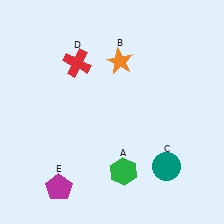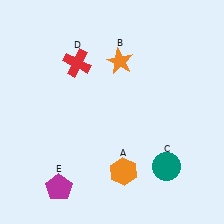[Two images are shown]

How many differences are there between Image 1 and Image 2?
There is 1 difference between the two images.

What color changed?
The hexagon (A) changed from green in Image 1 to orange in Image 2.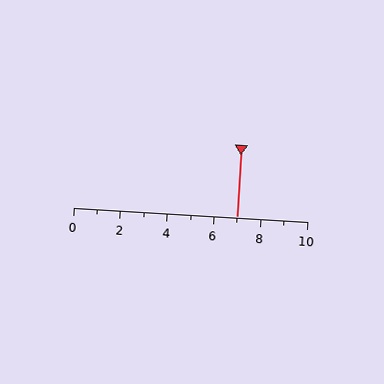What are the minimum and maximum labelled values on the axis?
The axis runs from 0 to 10.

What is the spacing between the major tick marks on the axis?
The major ticks are spaced 2 apart.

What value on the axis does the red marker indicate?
The marker indicates approximately 7.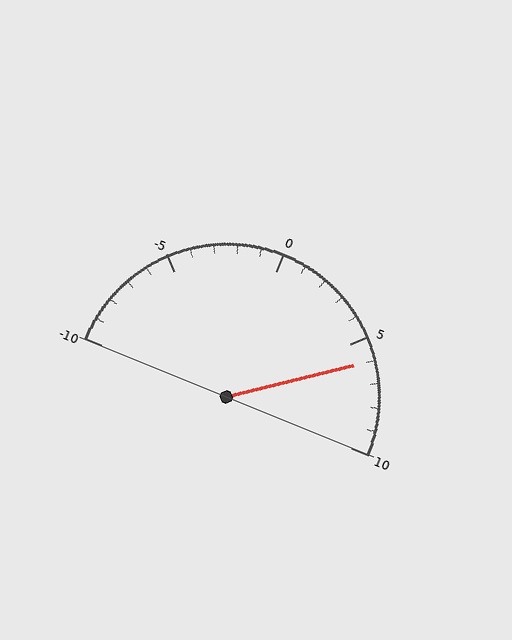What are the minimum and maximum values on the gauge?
The gauge ranges from -10 to 10.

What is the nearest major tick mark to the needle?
The nearest major tick mark is 5.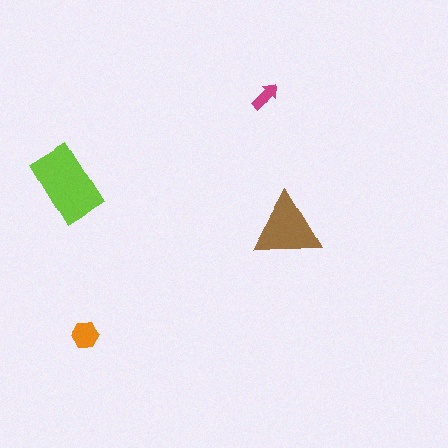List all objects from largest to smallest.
The lime rectangle, the brown triangle, the orange hexagon, the magenta arrow.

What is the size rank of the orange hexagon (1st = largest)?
3rd.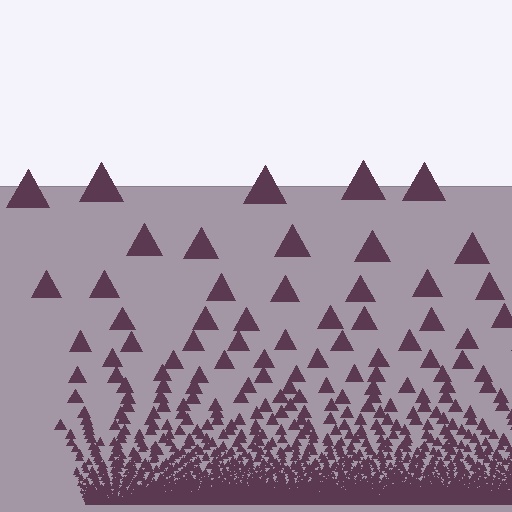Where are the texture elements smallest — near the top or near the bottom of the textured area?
Near the bottom.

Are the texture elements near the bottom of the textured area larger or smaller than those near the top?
Smaller. The gradient is inverted — elements near the bottom are smaller and denser.